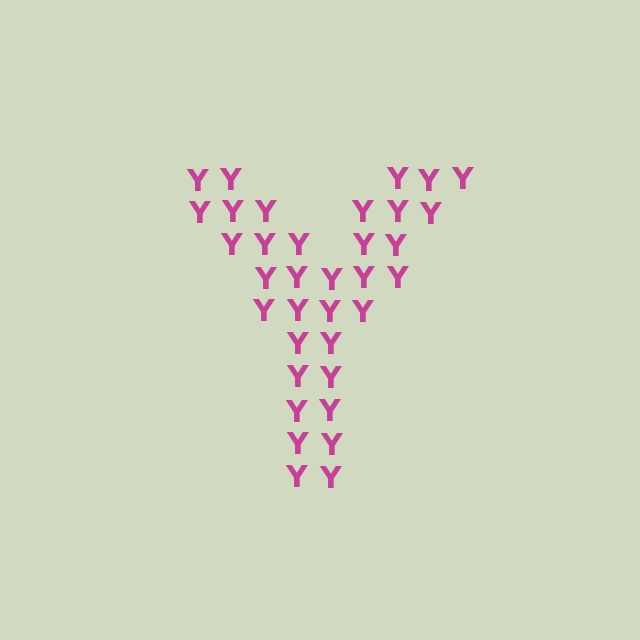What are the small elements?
The small elements are letter Y's.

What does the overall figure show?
The overall figure shows the letter Y.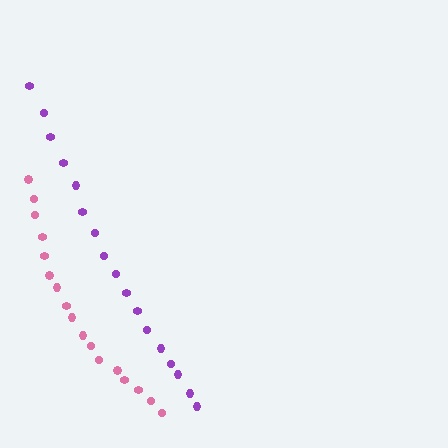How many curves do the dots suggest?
There are 2 distinct paths.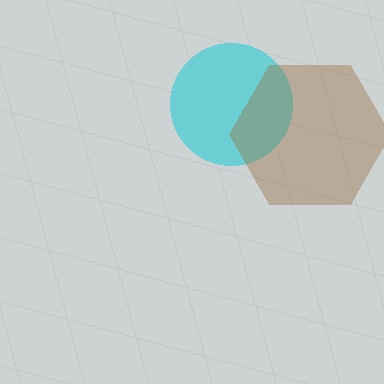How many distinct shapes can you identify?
There are 2 distinct shapes: a cyan circle, a brown hexagon.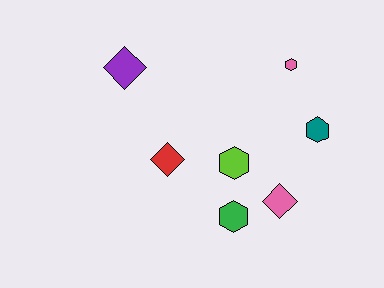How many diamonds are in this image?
There are 3 diamonds.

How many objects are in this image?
There are 7 objects.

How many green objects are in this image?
There is 1 green object.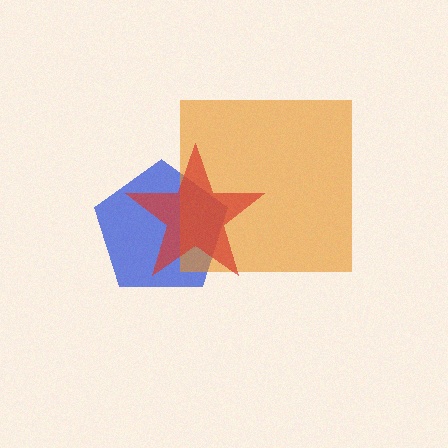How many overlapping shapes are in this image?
There are 3 overlapping shapes in the image.